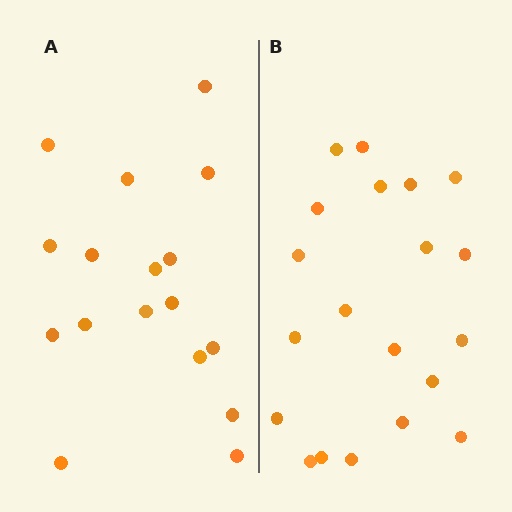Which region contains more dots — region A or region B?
Region B (the right region) has more dots.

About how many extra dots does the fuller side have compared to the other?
Region B has just a few more — roughly 2 or 3 more dots than region A.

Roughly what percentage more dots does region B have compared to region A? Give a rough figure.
About 20% more.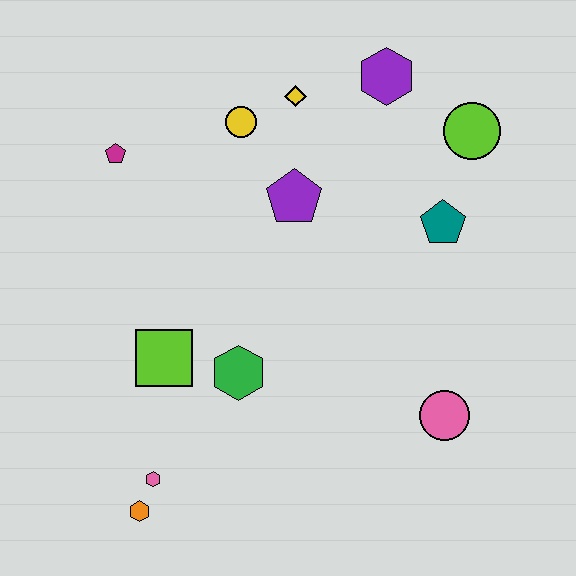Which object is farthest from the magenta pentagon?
The pink circle is farthest from the magenta pentagon.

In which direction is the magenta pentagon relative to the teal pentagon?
The magenta pentagon is to the left of the teal pentagon.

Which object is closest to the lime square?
The green hexagon is closest to the lime square.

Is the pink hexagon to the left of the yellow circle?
Yes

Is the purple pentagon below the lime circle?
Yes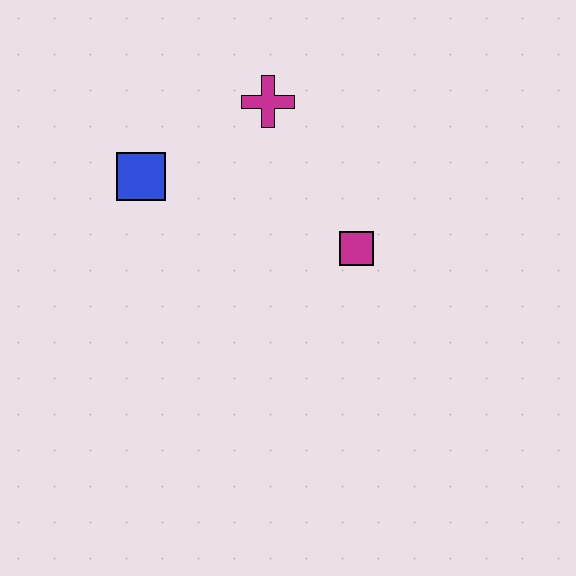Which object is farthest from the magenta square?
The blue square is farthest from the magenta square.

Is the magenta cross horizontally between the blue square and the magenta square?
Yes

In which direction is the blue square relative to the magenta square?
The blue square is to the left of the magenta square.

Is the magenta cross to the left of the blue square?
No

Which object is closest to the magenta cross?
The blue square is closest to the magenta cross.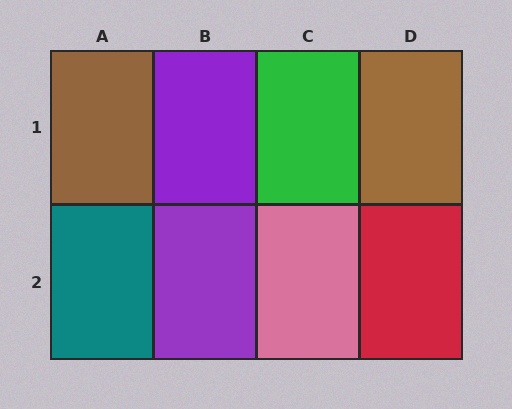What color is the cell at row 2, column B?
Purple.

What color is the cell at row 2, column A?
Teal.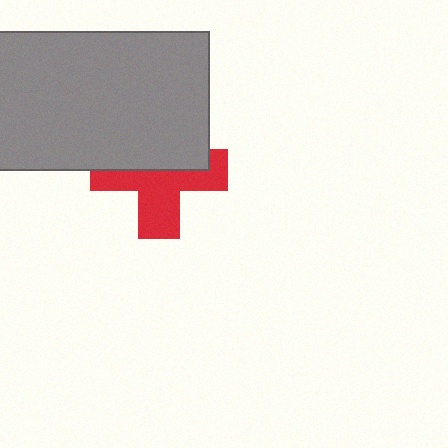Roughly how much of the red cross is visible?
About half of it is visible (roughly 53%).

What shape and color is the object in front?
The object in front is a gray rectangle.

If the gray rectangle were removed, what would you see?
You would see the complete red cross.